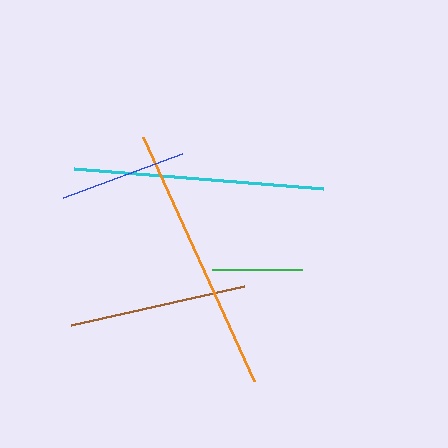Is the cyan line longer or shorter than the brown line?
The cyan line is longer than the brown line.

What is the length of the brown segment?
The brown segment is approximately 176 pixels long.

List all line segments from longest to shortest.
From longest to shortest: orange, cyan, brown, blue, green.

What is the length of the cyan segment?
The cyan segment is approximately 250 pixels long.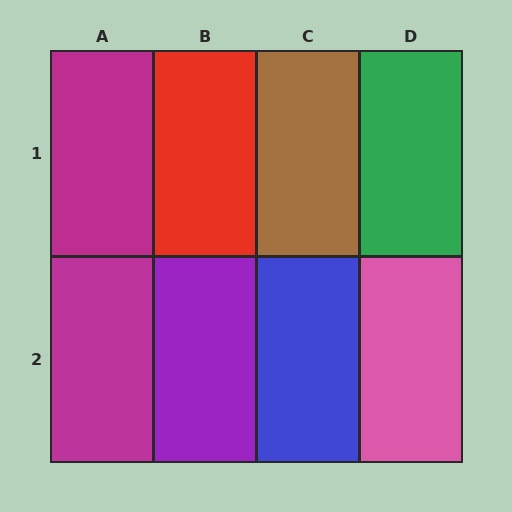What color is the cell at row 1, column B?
Red.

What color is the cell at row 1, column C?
Brown.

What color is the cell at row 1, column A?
Magenta.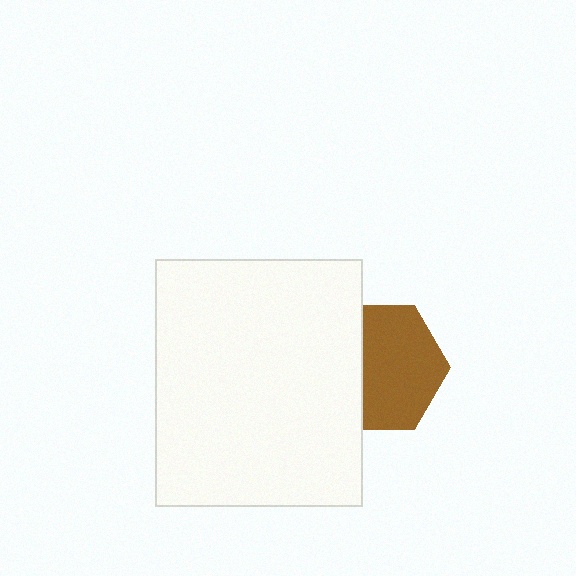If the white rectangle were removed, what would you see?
You would see the complete brown hexagon.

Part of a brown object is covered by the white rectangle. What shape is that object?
It is a hexagon.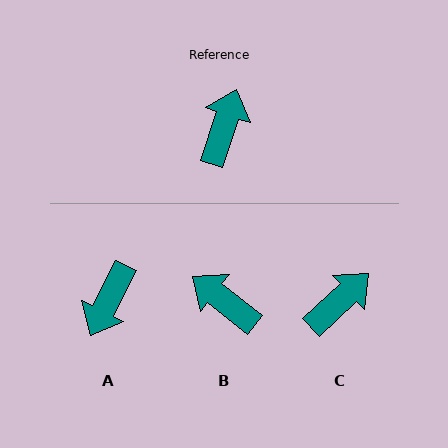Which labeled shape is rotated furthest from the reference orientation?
A, about 172 degrees away.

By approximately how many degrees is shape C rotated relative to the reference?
Approximately 29 degrees clockwise.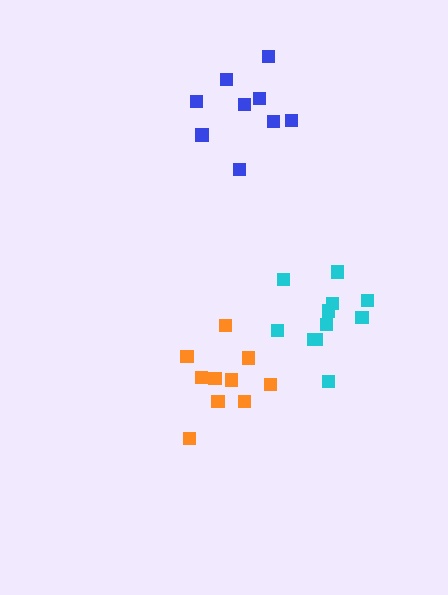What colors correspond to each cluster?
The clusters are colored: orange, cyan, blue.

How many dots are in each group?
Group 1: 10 dots, Group 2: 11 dots, Group 3: 9 dots (30 total).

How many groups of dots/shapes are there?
There are 3 groups.